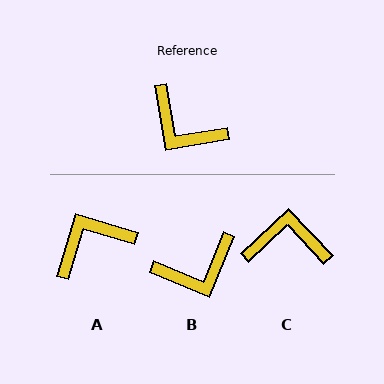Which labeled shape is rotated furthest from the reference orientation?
C, about 146 degrees away.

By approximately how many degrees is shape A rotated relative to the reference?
Approximately 117 degrees clockwise.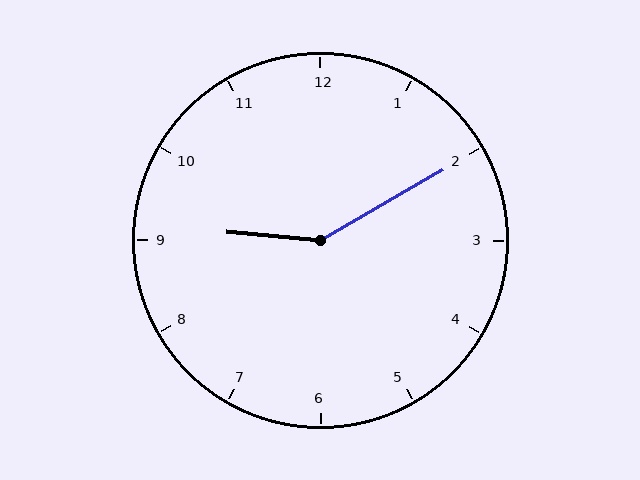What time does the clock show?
9:10.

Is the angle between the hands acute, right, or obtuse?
It is obtuse.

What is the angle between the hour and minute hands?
Approximately 145 degrees.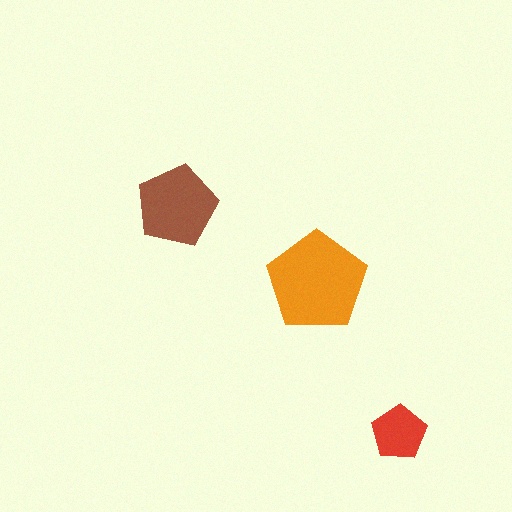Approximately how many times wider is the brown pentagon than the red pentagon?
About 1.5 times wider.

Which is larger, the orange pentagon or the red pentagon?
The orange one.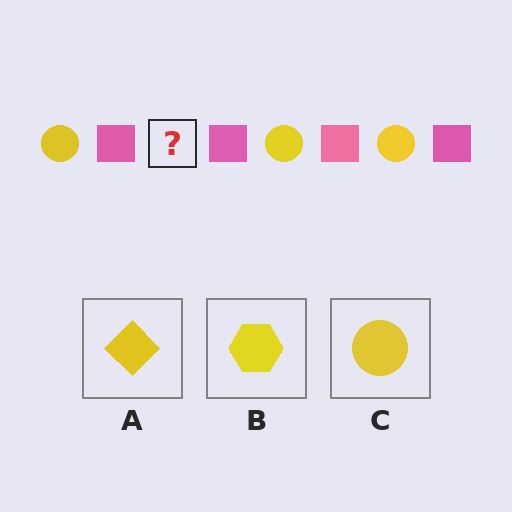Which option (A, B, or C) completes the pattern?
C.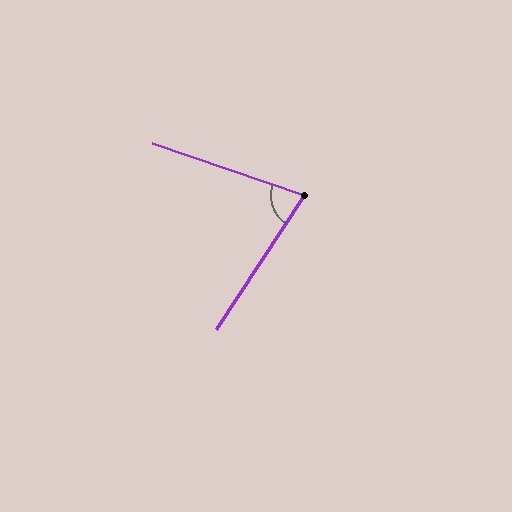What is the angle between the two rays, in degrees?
Approximately 76 degrees.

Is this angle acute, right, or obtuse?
It is acute.